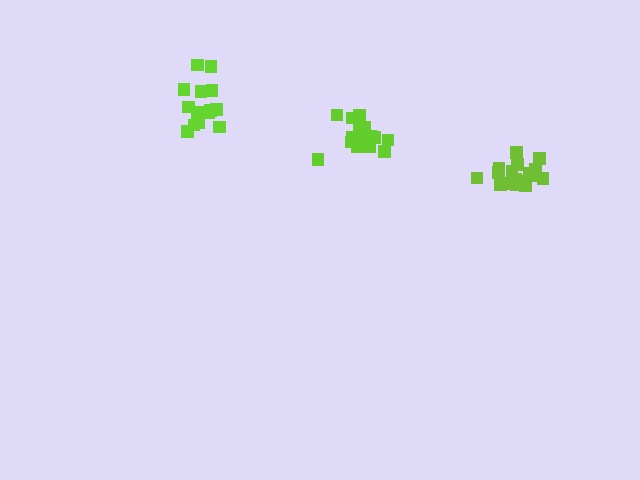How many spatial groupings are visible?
There are 3 spatial groupings.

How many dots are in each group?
Group 1: 18 dots, Group 2: 15 dots, Group 3: 15 dots (48 total).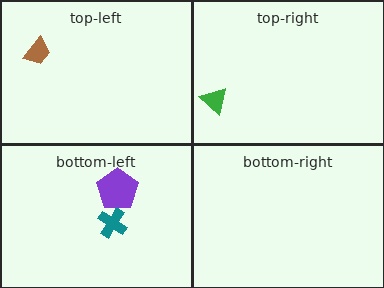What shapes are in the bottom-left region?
The purple pentagon, the teal cross.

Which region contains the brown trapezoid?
The top-left region.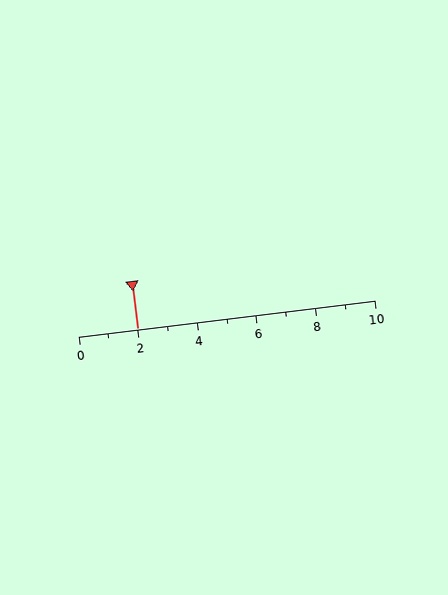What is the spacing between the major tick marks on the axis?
The major ticks are spaced 2 apart.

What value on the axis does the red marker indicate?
The marker indicates approximately 2.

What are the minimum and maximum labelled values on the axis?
The axis runs from 0 to 10.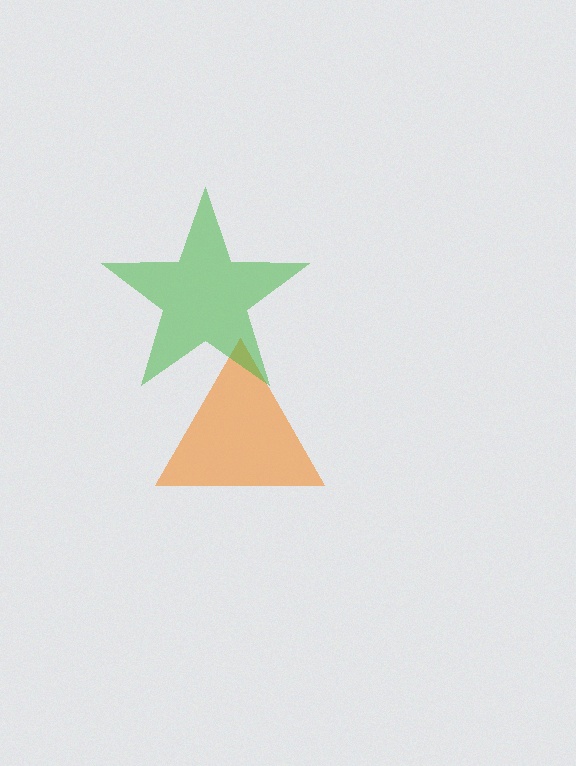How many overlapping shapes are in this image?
There are 2 overlapping shapes in the image.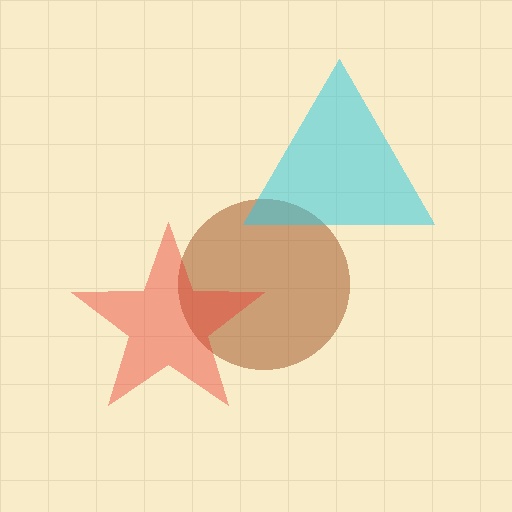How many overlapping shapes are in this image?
There are 3 overlapping shapes in the image.